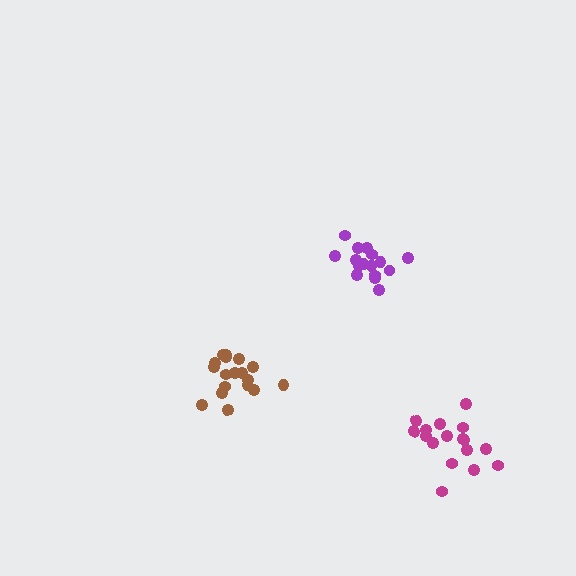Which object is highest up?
The purple cluster is topmost.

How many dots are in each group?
Group 1: 16 dots, Group 2: 18 dots, Group 3: 17 dots (51 total).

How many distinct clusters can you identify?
There are 3 distinct clusters.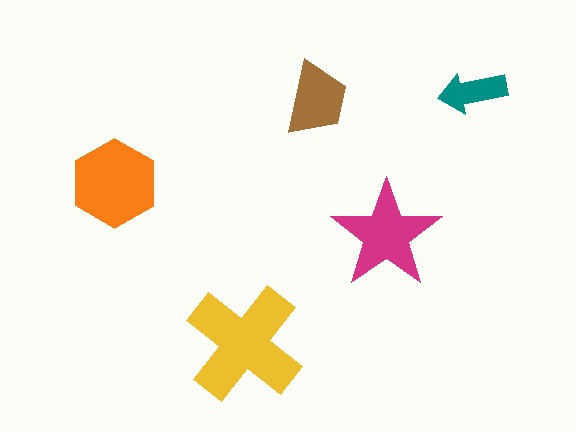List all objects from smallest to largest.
The teal arrow, the brown trapezoid, the magenta star, the orange hexagon, the yellow cross.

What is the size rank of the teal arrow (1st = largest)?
5th.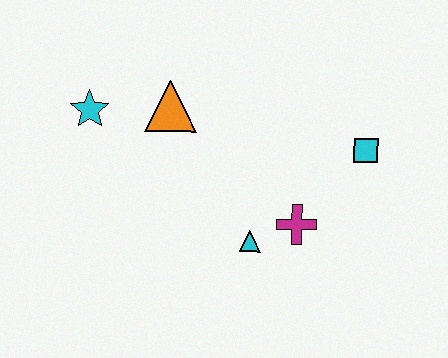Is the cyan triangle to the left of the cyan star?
No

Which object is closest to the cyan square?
The magenta cross is closest to the cyan square.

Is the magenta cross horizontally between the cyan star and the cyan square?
Yes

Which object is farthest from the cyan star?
The cyan square is farthest from the cyan star.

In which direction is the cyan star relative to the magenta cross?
The cyan star is to the left of the magenta cross.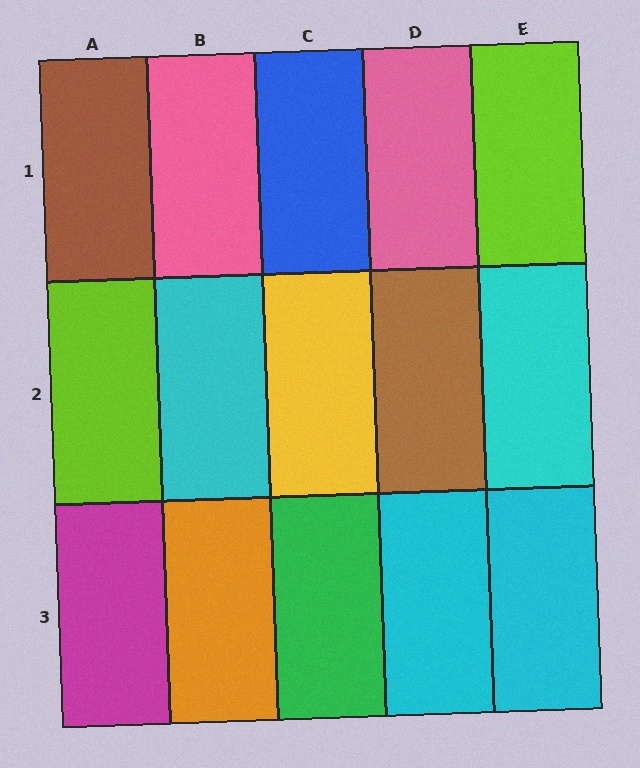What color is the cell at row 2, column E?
Cyan.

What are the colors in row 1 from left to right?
Brown, pink, blue, pink, lime.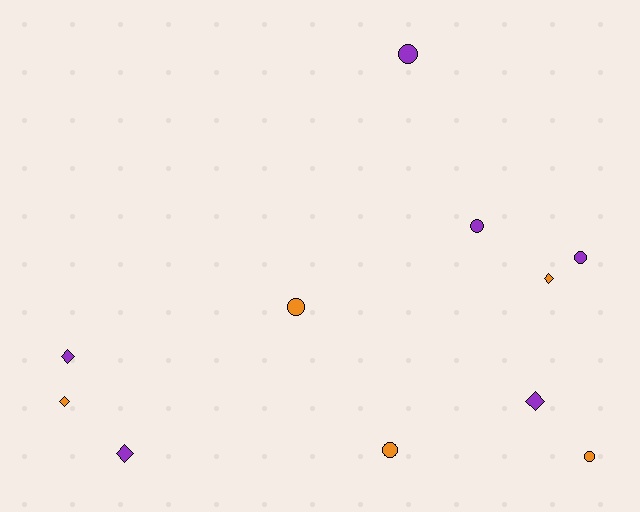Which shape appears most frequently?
Circle, with 6 objects.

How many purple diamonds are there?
There are 3 purple diamonds.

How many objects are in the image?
There are 11 objects.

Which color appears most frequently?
Purple, with 6 objects.